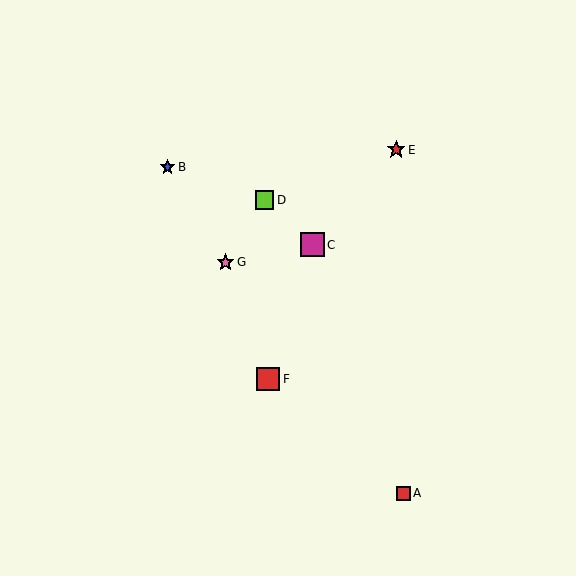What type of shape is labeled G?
Shape G is a pink star.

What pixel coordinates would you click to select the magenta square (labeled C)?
Click at (312, 245) to select the magenta square C.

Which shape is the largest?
The magenta square (labeled C) is the largest.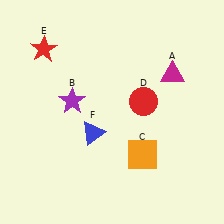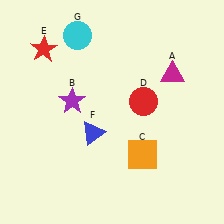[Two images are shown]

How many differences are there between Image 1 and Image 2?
There is 1 difference between the two images.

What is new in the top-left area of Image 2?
A cyan circle (G) was added in the top-left area of Image 2.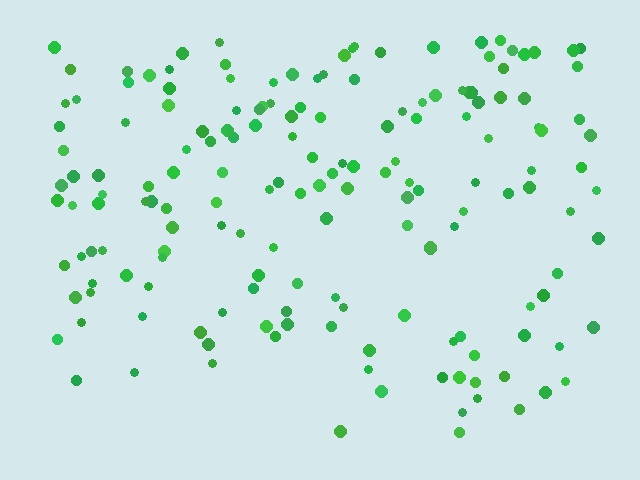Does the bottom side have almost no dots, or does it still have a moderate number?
Still a moderate number, just noticeably fewer than the top.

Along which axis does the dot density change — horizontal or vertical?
Vertical.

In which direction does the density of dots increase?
From bottom to top, with the top side densest.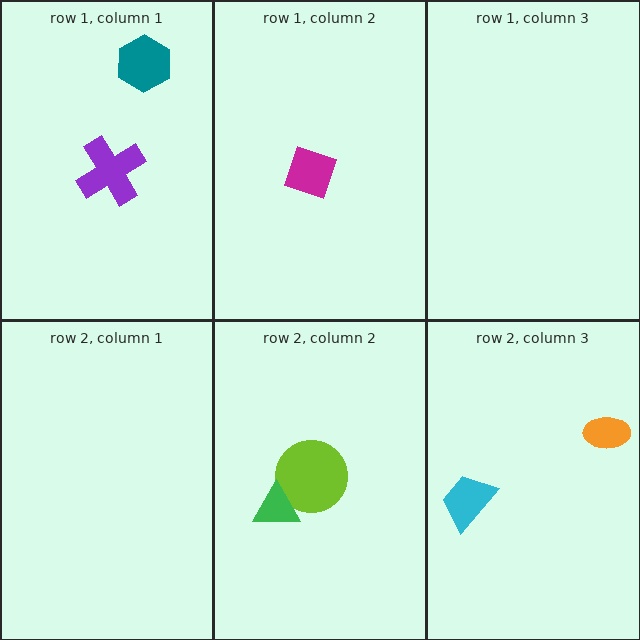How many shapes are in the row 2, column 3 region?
2.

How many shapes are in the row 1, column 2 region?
1.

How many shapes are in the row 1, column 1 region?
2.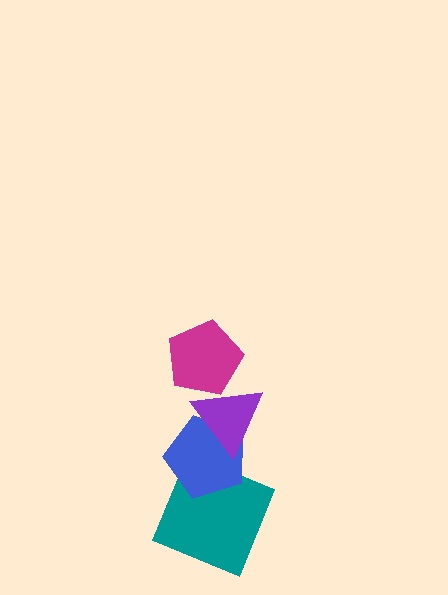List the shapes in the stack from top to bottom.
From top to bottom: the magenta pentagon, the purple triangle, the blue pentagon, the teal square.